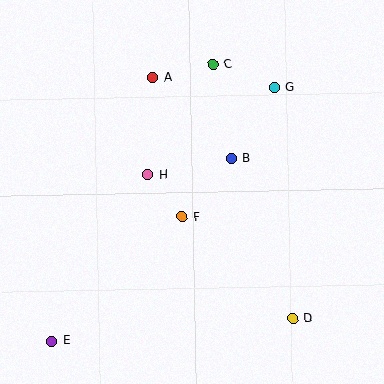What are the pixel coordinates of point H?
Point H is at (147, 175).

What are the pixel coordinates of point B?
Point B is at (232, 158).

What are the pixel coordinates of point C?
Point C is at (213, 65).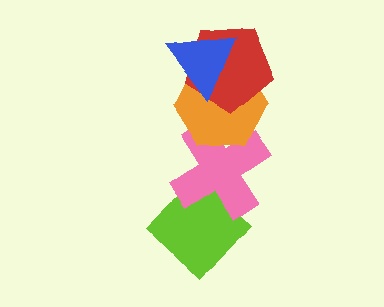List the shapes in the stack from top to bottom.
From top to bottom: the blue triangle, the red pentagon, the orange hexagon, the pink cross, the lime diamond.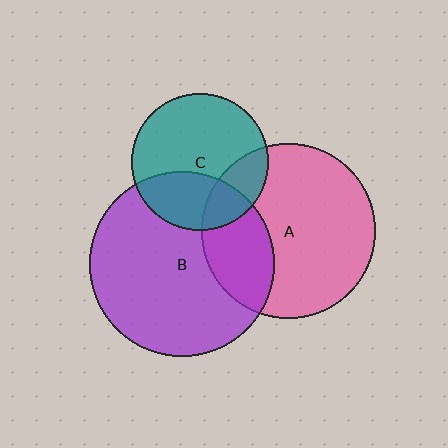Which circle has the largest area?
Circle B (purple).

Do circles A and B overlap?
Yes.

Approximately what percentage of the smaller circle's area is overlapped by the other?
Approximately 30%.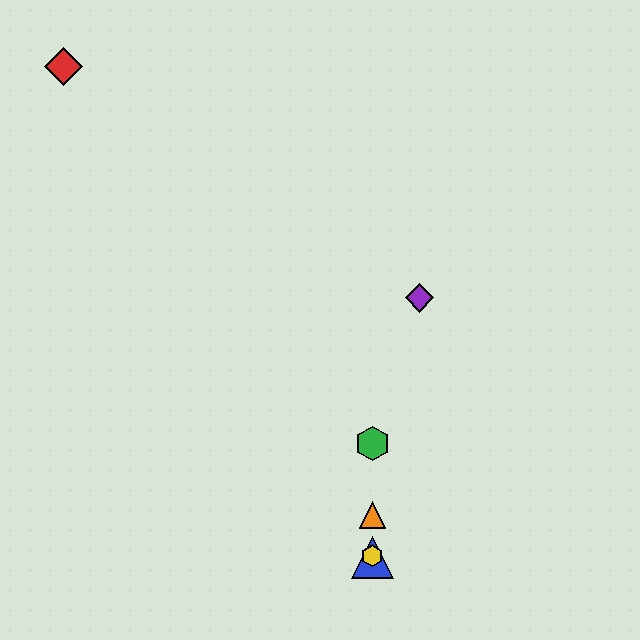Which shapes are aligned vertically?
The blue triangle, the green hexagon, the yellow hexagon, the orange triangle are aligned vertically.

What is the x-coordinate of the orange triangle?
The orange triangle is at x≈372.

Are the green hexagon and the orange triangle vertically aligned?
Yes, both are at x≈372.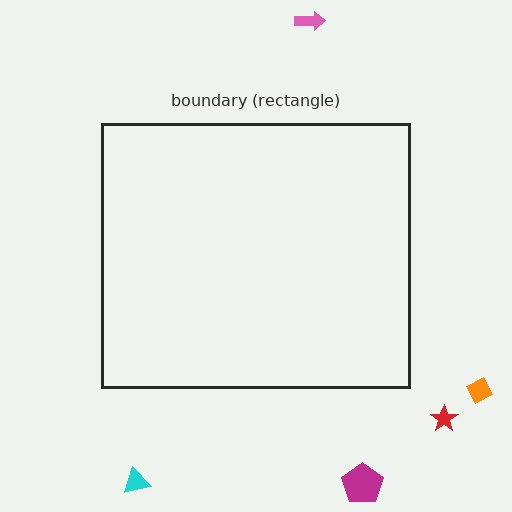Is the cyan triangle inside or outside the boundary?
Outside.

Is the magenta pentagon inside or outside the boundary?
Outside.